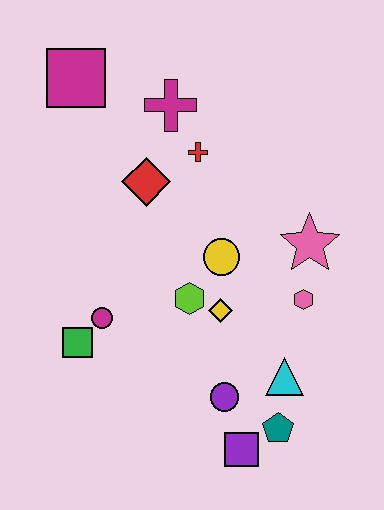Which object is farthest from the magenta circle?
The magenta square is farthest from the magenta circle.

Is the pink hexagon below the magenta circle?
No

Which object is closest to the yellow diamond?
The lime hexagon is closest to the yellow diamond.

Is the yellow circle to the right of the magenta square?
Yes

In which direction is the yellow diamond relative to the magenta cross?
The yellow diamond is below the magenta cross.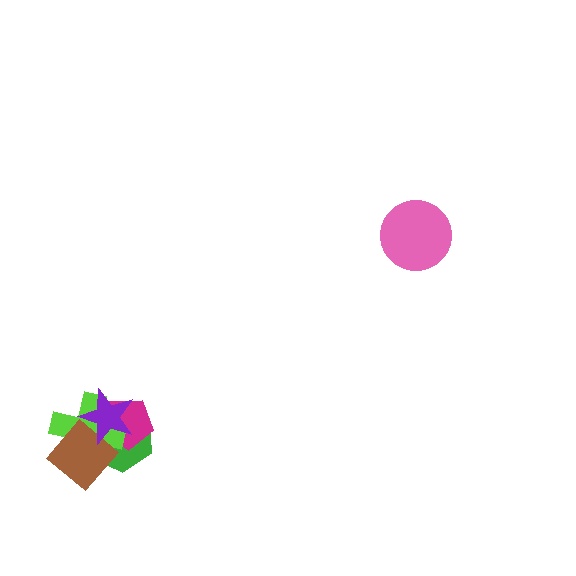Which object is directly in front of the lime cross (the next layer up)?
The brown diamond is directly in front of the lime cross.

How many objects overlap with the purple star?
4 objects overlap with the purple star.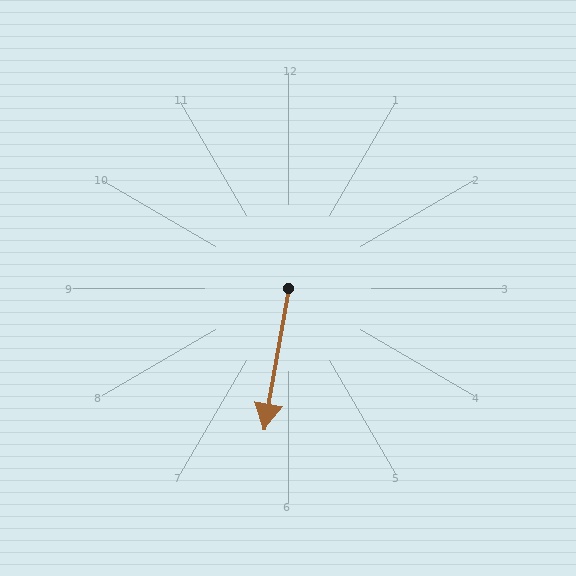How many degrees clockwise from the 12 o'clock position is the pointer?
Approximately 190 degrees.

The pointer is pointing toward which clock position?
Roughly 6 o'clock.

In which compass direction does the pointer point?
South.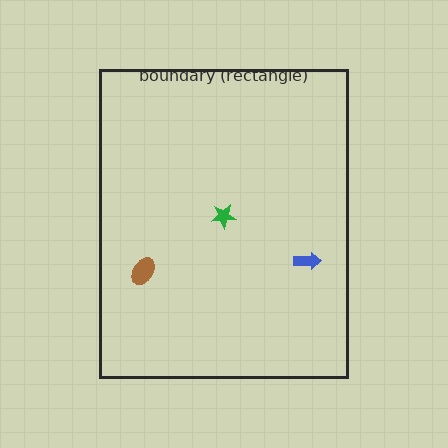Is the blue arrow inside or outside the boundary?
Inside.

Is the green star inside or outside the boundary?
Inside.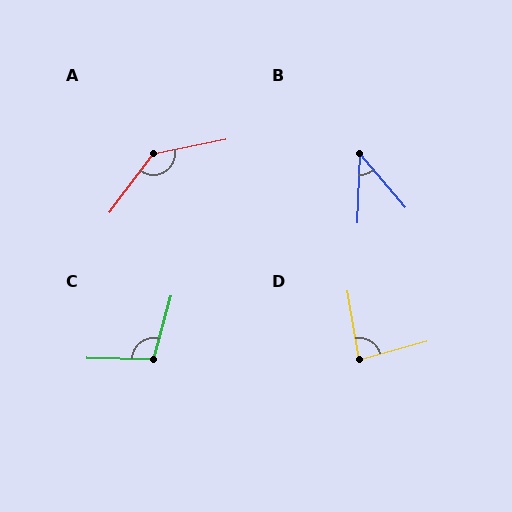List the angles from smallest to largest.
B (42°), D (84°), C (104°), A (138°).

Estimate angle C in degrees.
Approximately 104 degrees.